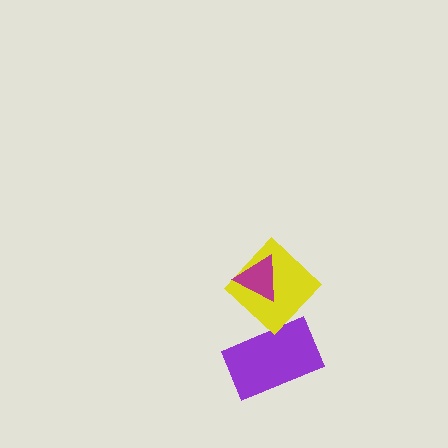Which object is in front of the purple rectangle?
The yellow diamond is in front of the purple rectangle.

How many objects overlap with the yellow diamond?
2 objects overlap with the yellow diamond.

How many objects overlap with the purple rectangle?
1 object overlaps with the purple rectangle.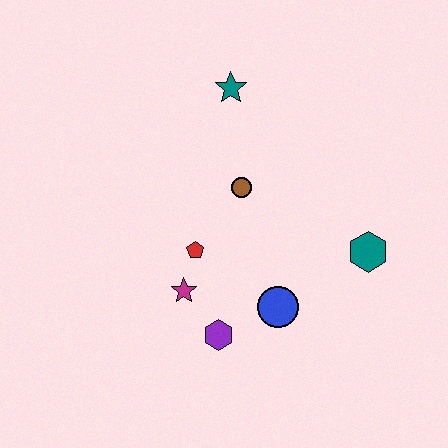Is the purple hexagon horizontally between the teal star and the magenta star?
Yes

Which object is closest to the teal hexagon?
The blue circle is closest to the teal hexagon.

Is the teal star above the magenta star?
Yes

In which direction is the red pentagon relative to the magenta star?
The red pentagon is above the magenta star.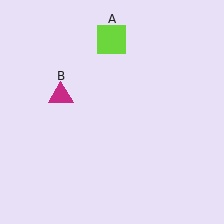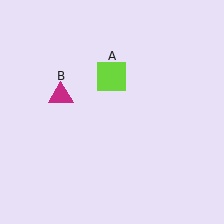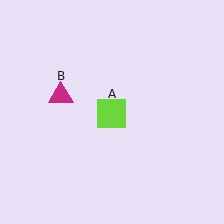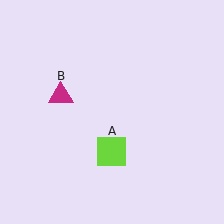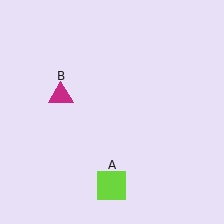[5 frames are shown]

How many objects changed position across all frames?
1 object changed position: lime square (object A).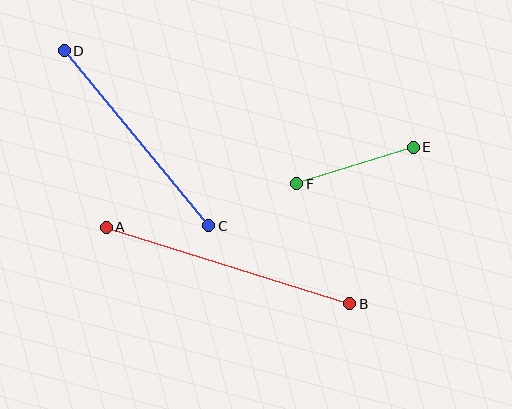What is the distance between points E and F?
The distance is approximately 122 pixels.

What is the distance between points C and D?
The distance is approximately 227 pixels.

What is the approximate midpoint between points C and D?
The midpoint is at approximately (136, 138) pixels.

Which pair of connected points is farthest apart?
Points A and B are farthest apart.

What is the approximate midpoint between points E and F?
The midpoint is at approximately (355, 166) pixels.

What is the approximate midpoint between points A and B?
The midpoint is at approximately (228, 266) pixels.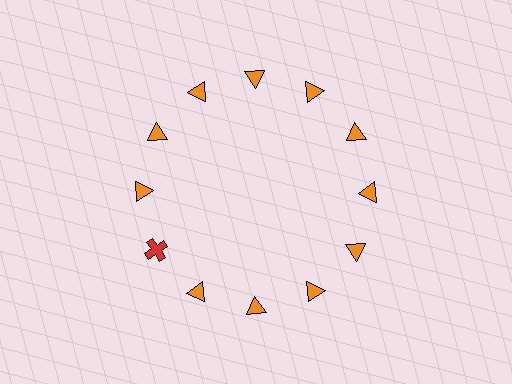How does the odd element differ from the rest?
It differs in both color (red instead of orange) and shape (cross instead of triangle).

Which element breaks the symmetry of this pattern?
The red cross at roughly the 8 o'clock position breaks the symmetry. All other shapes are orange triangles.